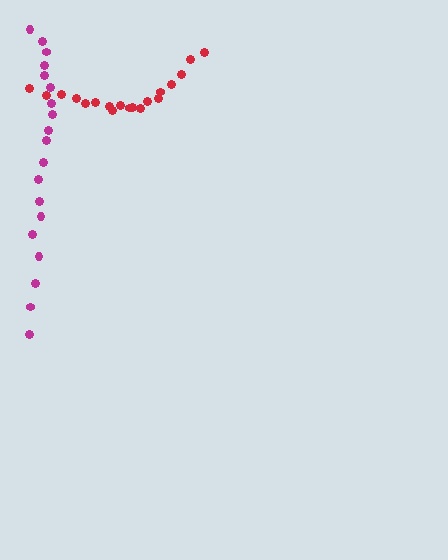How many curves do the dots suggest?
There are 2 distinct paths.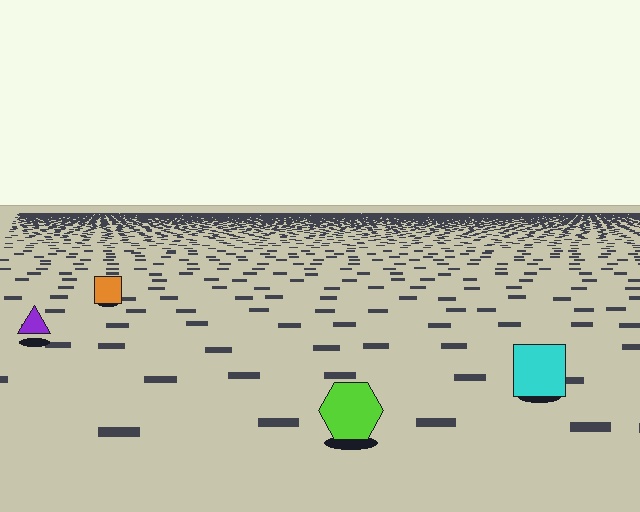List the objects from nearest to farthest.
From nearest to farthest: the lime hexagon, the cyan square, the purple triangle, the orange square.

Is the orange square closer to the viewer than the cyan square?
No. The cyan square is closer — you can tell from the texture gradient: the ground texture is coarser near it.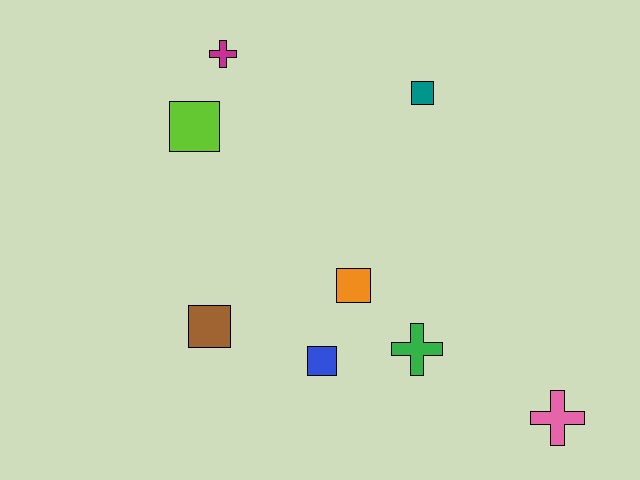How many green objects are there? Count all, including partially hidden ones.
There is 1 green object.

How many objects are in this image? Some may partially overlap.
There are 8 objects.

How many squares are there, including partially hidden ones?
There are 5 squares.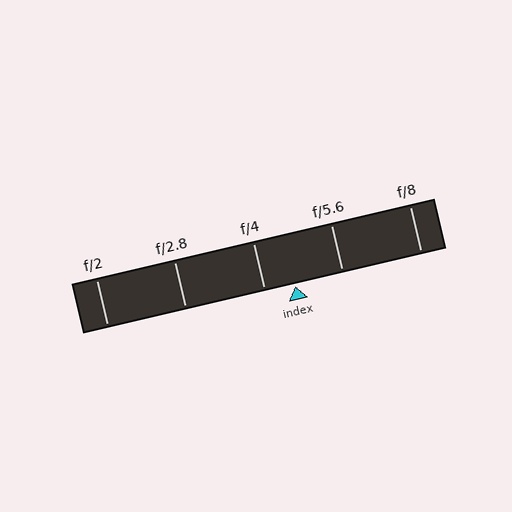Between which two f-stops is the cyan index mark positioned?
The index mark is between f/4 and f/5.6.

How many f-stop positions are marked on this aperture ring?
There are 5 f-stop positions marked.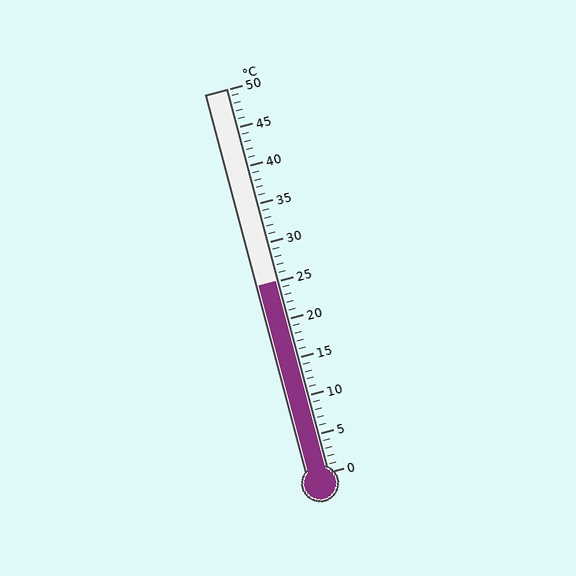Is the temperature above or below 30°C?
The temperature is below 30°C.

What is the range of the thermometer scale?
The thermometer scale ranges from 0°C to 50°C.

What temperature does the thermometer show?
The thermometer shows approximately 25°C.